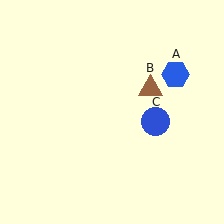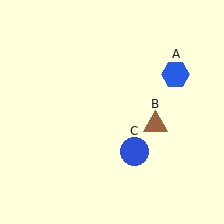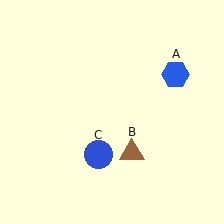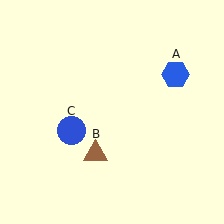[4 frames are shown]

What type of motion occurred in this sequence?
The brown triangle (object B), blue circle (object C) rotated clockwise around the center of the scene.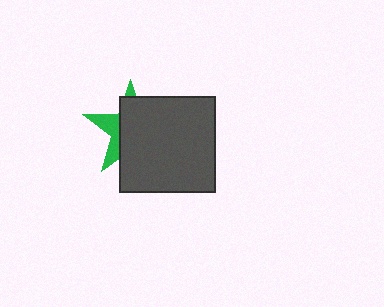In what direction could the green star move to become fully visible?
The green star could move left. That would shift it out from behind the dark gray square entirely.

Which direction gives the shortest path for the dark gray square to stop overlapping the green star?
Moving right gives the shortest separation.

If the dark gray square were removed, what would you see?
You would see the complete green star.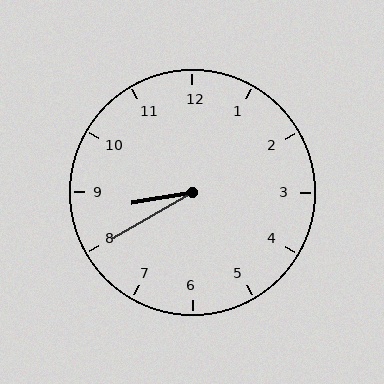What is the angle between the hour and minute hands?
Approximately 20 degrees.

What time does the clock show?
8:40.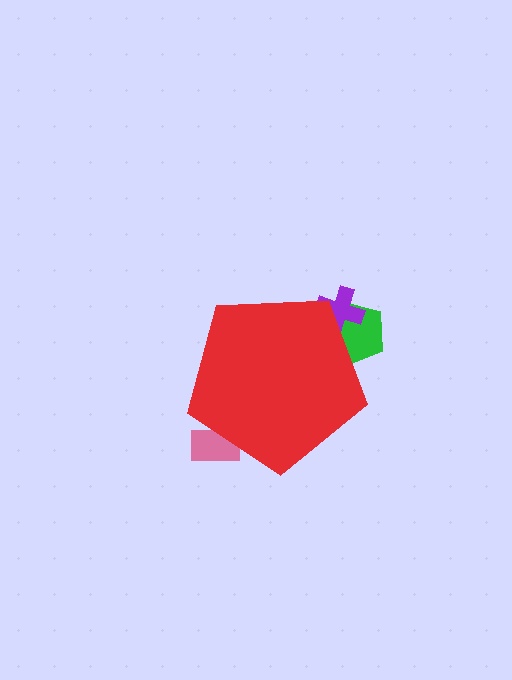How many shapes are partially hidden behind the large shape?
3 shapes are partially hidden.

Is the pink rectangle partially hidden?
Yes, the pink rectangle is partially hidden behind the red pentagon.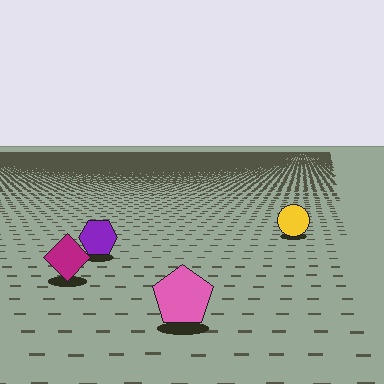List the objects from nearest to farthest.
From nearest to farthest: the pink pentagon, the magenta diamond, the purple hexagon, the yellow circle.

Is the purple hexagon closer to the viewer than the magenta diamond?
No. The magenta diamond is closer — you can tell from the texture gradient: the ground texture is coarser near it.